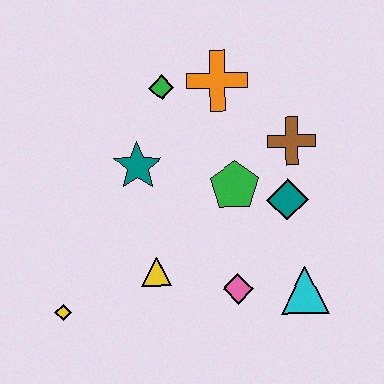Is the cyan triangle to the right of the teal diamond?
Yes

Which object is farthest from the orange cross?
The yellow diamond is farthest from the orange cross.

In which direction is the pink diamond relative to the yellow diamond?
The pink diamond is to the right of the yellow diamond.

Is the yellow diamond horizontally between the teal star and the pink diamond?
No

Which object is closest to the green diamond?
The orange cross is closest to the green diamond.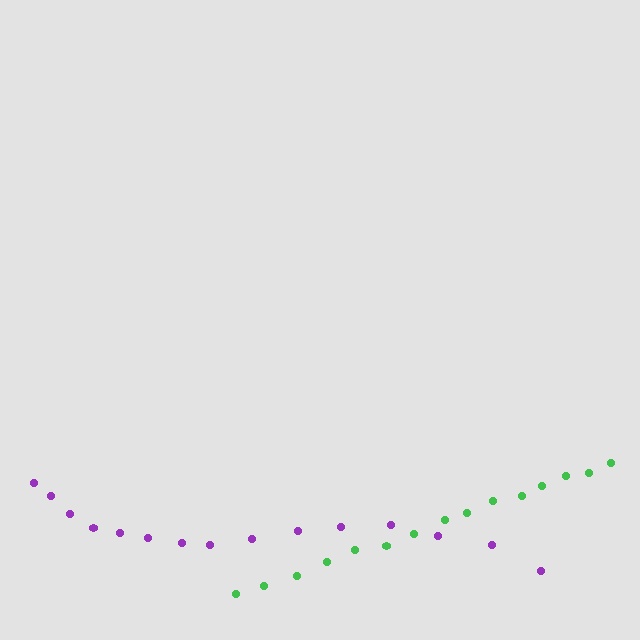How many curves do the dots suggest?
There are 2 distinct paths.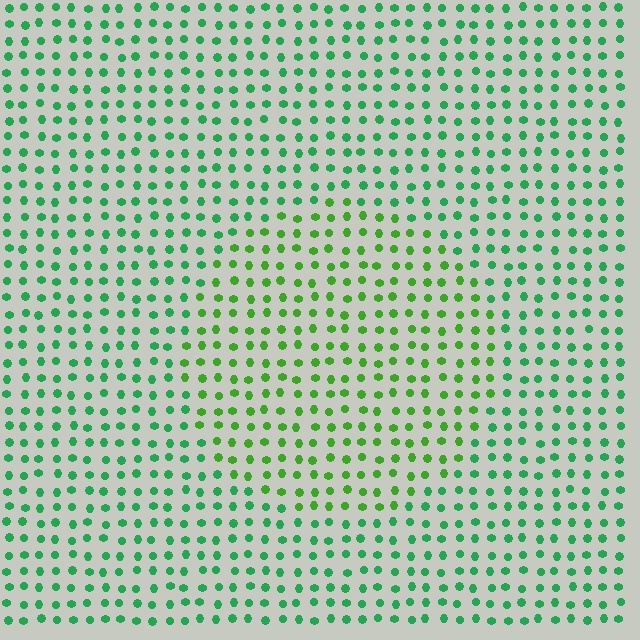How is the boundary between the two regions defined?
The boundary is defined purely by a slight shift in hue (about 32 degrees). Spacing, size, and orientation are identical on both sides.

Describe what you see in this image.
The image is filled with small green elements in a uniform arrangement. A circle-shaped region is visible where the elements are tinted to a slightly different hue, forming a subtle color boundary.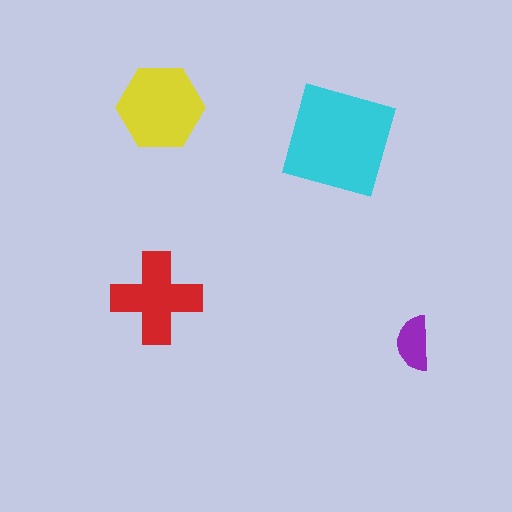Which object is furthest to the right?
The purple semicircle is rightmost.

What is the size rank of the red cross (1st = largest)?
3rd.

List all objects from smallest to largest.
The purple semicircle, the red cross, the yellow hexagon, the cyan square.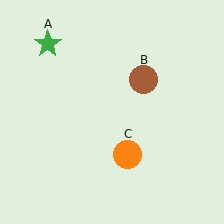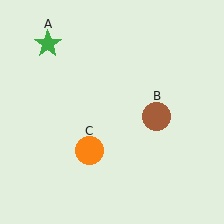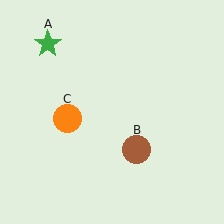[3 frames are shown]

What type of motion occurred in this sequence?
The brown circle (object B), orange circle (object C) rotated clockwise around the center of the scene.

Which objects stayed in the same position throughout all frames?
Green star (object A) remained stationary.